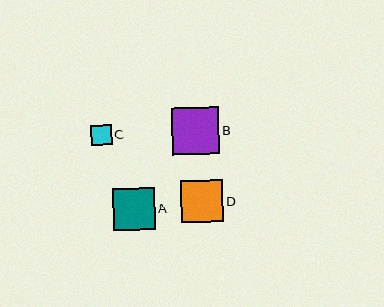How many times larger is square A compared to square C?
Square A is approximately 2.1 times the size of square C.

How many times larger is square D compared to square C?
Square D is approximately 2.1 times the size of square C.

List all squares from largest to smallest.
From largest to smallest: B, D, A, C.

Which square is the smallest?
Square C is the smallest with a size of approximately 20 pixels.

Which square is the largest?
Square B is the largest with a size of approximately 47 pixels.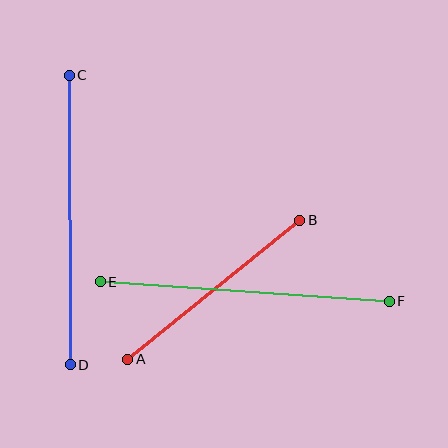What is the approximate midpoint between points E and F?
The midpoint is at approximately (245, 292) pixels.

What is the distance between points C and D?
The distance is approximately 290 pixels.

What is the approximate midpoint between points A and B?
The midpoint is at approximately (214, 290) pixels.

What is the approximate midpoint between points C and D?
The midpoint is at approximately (70, 220) pixels.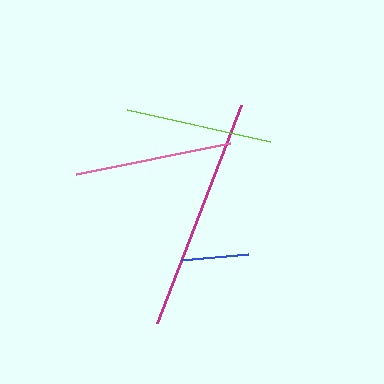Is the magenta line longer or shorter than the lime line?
The magenta line is longer than the lime line.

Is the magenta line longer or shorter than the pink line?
The magenta line is longer than the pink line.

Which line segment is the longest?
The magenta line is the longest at approximately 234 pixels.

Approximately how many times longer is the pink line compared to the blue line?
The pink line is approximately 2.3 times the length of the blue line.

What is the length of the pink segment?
The pink segment is approximately 157 pixels long.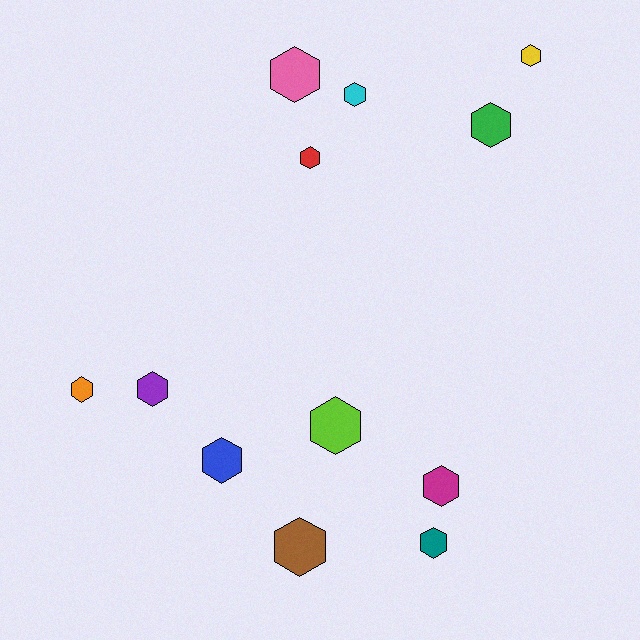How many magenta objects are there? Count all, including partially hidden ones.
There is 1 magenta object.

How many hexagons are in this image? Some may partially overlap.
There are 12 hexagons.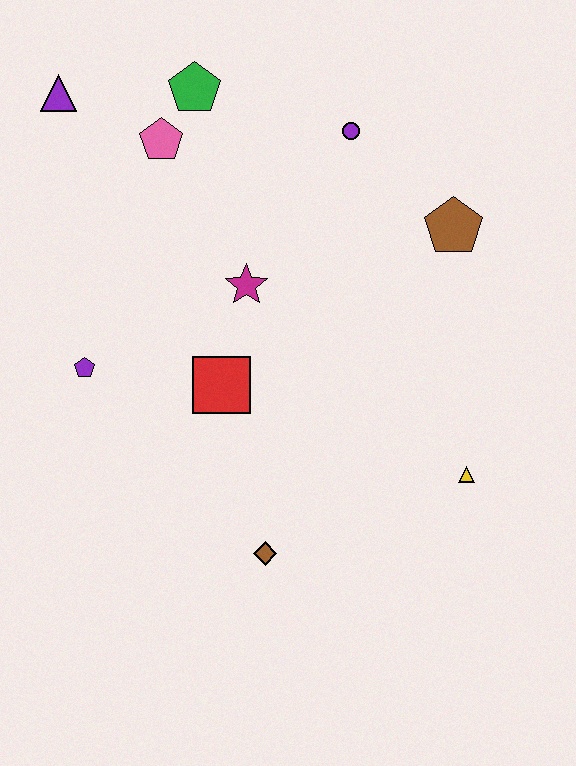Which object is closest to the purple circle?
The brown pentagon is closest to the purple circle.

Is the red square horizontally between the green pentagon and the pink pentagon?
No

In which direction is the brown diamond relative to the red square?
The brown diamond is below the red square.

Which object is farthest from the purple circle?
The brown diamond is farthest from the purple circle.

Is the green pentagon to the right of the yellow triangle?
No